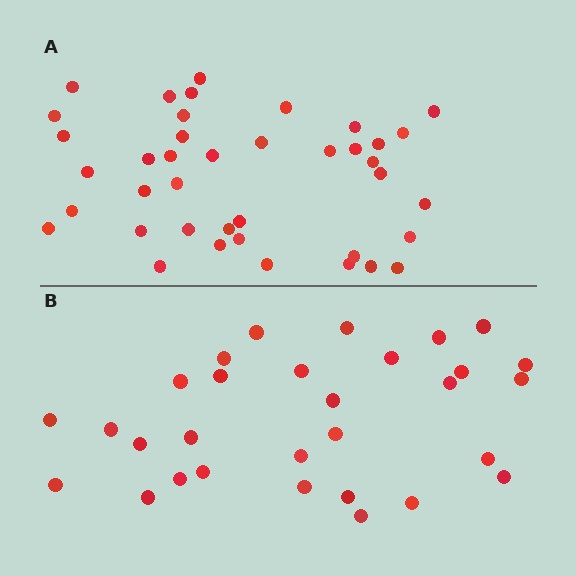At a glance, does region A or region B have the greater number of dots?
Region A (the top region) has more dots.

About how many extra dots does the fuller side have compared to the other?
Region A has roughly 10 or so more dots than region B.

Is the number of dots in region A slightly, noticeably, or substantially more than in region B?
Region A has noticeably more, but not dramatically so. The ratio is roughly 1.3 to 1.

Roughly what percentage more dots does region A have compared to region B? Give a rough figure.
About 35% more.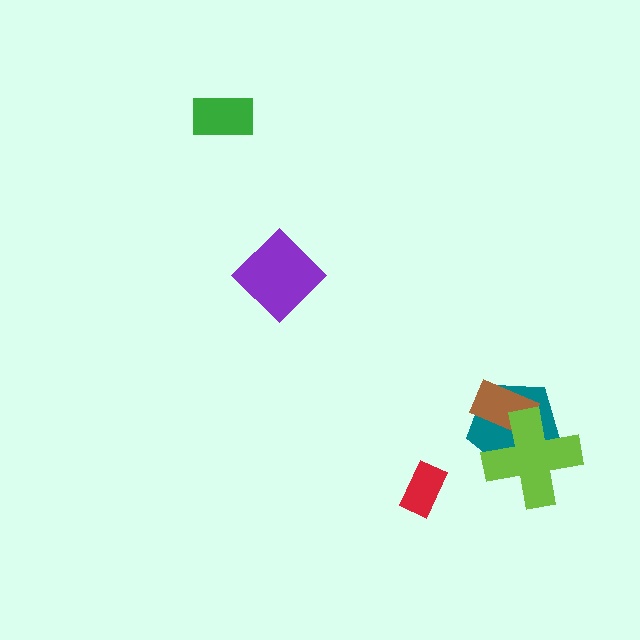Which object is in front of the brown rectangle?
The lime cross is in front of the brown rectangle.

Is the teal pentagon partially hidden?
Yes, it is partially covered by another shape.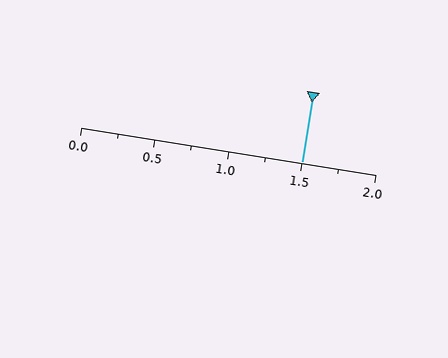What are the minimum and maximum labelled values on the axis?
The axis runs from 0.0 to 2.0.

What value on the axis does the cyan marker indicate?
The marker indicates approximately 1.5.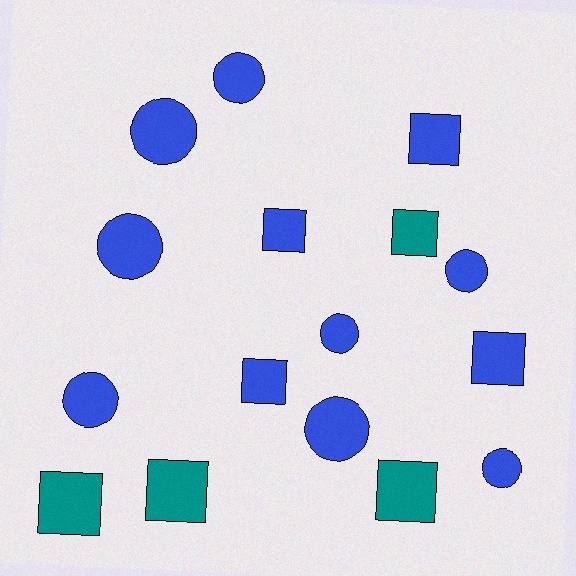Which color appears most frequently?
Blue, with 12 objects.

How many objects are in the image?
There are 16 objects.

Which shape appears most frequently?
Square, with 8 objects.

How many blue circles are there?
There are 8 blue circles.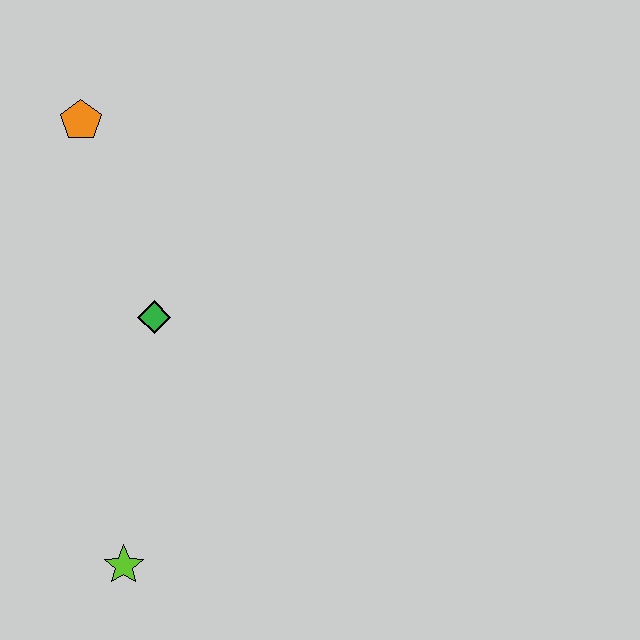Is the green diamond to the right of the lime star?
Yes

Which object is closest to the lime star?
The green diamond is closest to the lime star.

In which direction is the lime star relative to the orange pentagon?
The lime star is below the orange pentagon.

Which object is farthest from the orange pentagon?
The lime star is farthest from the orange pentagon.